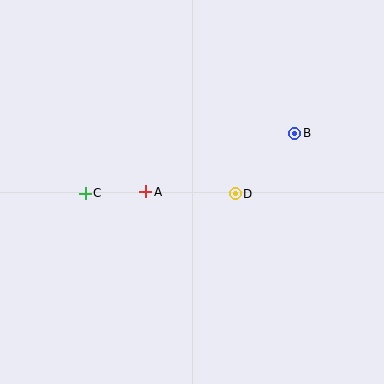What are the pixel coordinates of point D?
Point D is at (235, 194).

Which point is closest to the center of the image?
Point D at (235, 194) is closest to the center.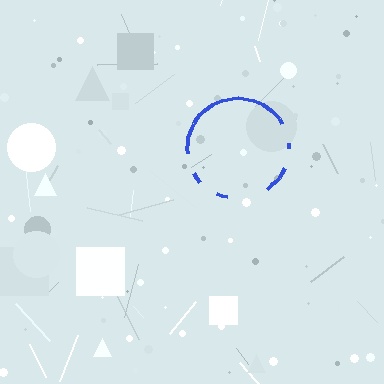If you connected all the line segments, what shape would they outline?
They would outline a circle.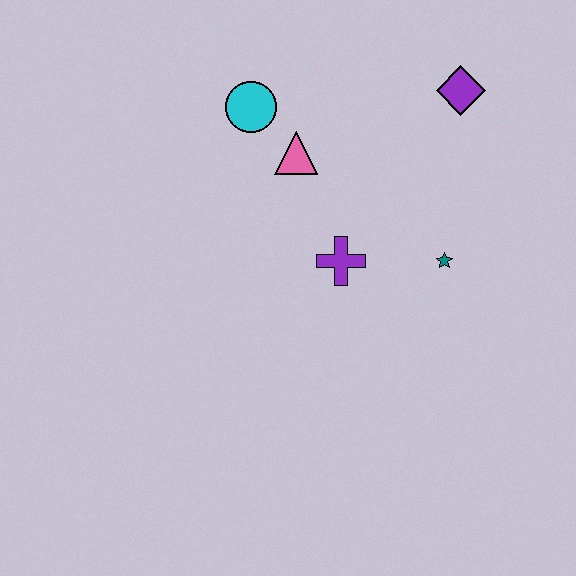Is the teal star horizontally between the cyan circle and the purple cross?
No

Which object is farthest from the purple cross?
The purple diamond is farthest from the purple cross.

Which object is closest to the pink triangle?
The cyan circle is closest to the pink triangle.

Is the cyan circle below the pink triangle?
No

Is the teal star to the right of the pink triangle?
Yes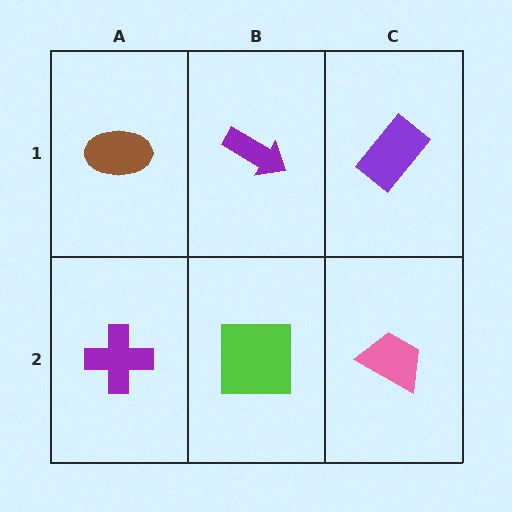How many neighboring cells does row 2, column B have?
3.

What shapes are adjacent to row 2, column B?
A purple arrow (row 1, column B), a purple cross (row 2, column A), a pink trapezoid (row 2, column C).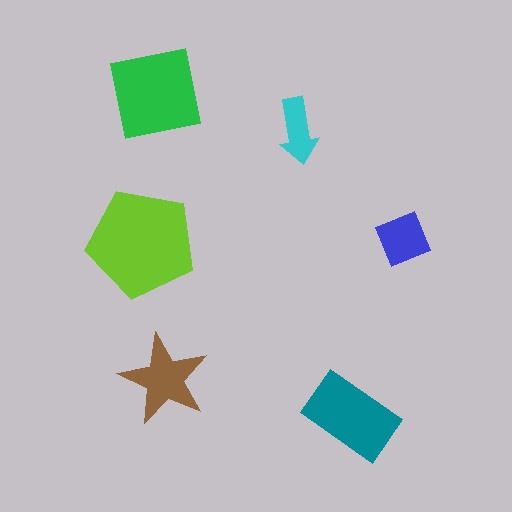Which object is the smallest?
The cyan arrow.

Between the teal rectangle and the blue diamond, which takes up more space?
The teal rectangle.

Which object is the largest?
The lime pentagon.